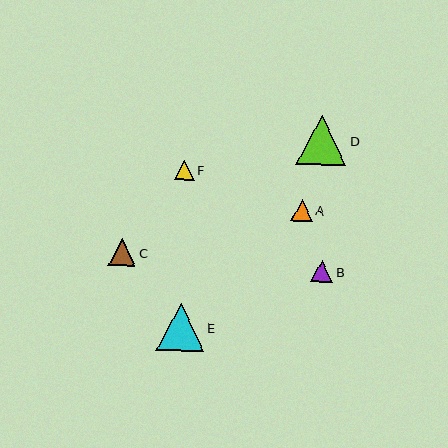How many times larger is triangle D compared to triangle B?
Triangle D is approximately 2.3 times the size of triangle B.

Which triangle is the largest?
Triangle D is the largest with a size of approximately 50 pixels.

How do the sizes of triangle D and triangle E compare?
Triangle D and triangle E are approximately the same size.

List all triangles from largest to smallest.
From largest to smallest: D, E, C, A, B, F.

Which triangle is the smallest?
Triangle F is the smallest with a size of approximately 20 pixels.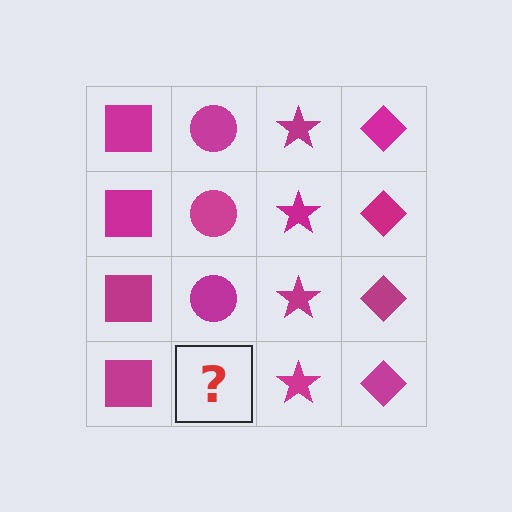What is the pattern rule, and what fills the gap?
The rule is that each column has a consistent shape. The gap should be filled with a magenta circle.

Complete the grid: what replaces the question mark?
The question mark should be replaced with a magenta circle.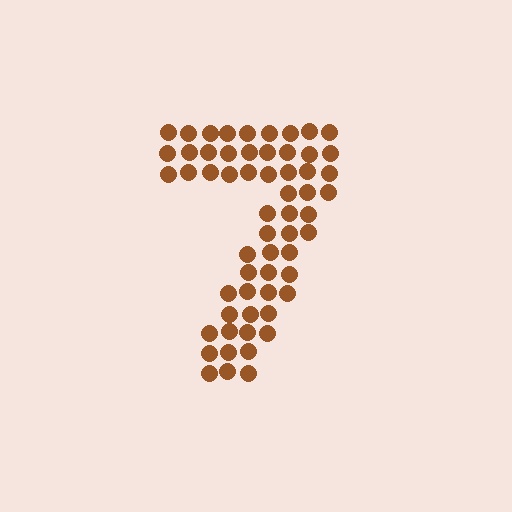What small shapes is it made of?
It is made of small circles.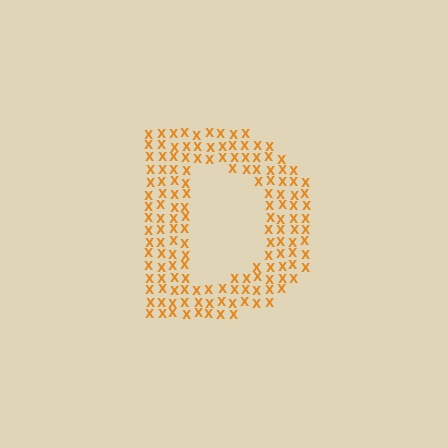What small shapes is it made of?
It is made of small letter X's.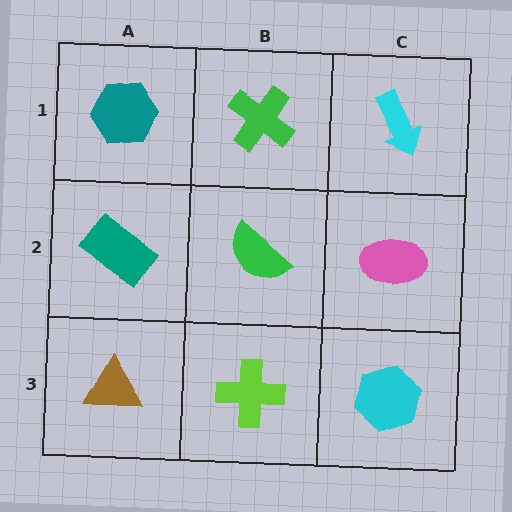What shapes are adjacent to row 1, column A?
A teal rectangle (row 2, column A), a green cross (row 1, column B).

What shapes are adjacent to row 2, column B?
A green cross (row 1, column B), a lime cross (row 3, column B), a teal rectangle (row 2, column A), a pink ellipse (row 2, column C).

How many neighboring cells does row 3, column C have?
2.